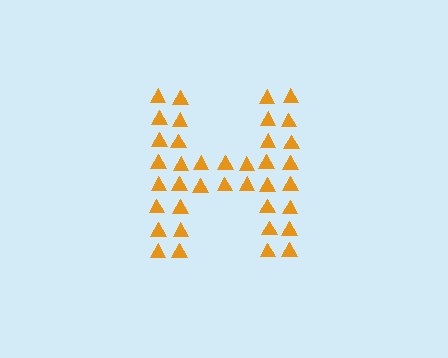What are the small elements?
The small elements are triangles.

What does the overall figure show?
The overall figure shows the letter H.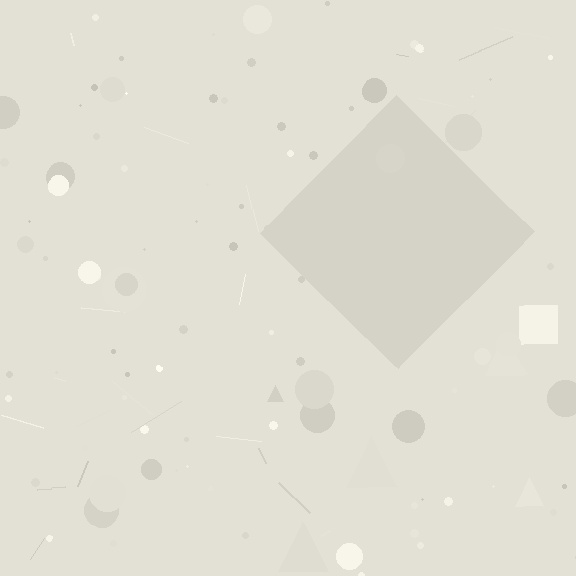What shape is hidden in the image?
A diamond is hidden in the image.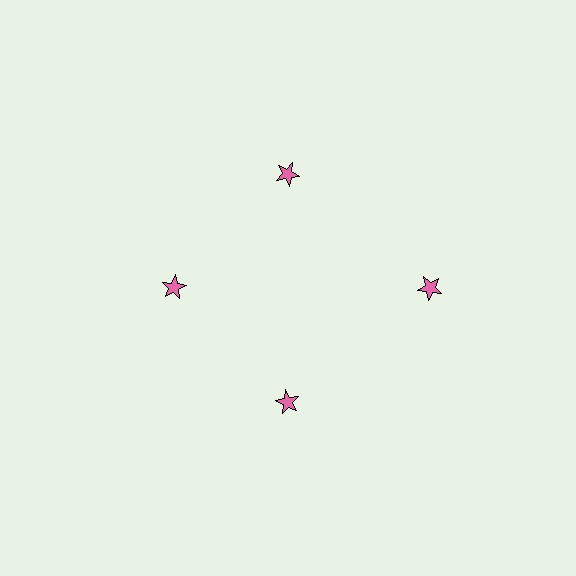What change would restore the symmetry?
The symmetry would be restored by moving it inward, back onto the ring so that all 4 stars sit at equal angles and equal distance from the center.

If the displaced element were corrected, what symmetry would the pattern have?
It would have 4-fold rotational symmetry — the pattern would map onto itself every 90 degrees.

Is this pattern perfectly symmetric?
No. The 4 pink stars are arranged in a ring, but one element near the 3 o'clock position is pushed outward from the center, breaking the 4-fold rotational symmetry.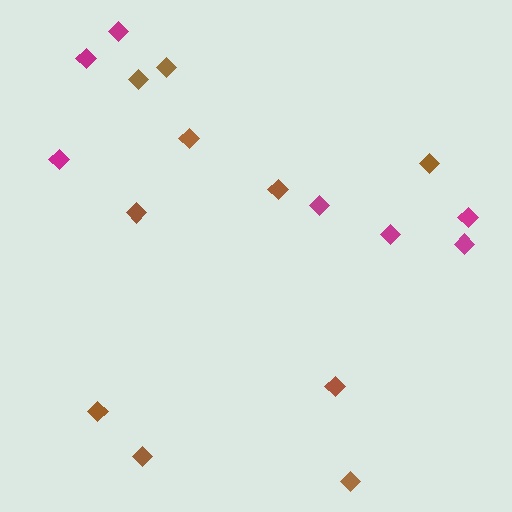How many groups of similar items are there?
There are 2 groups: one group of brown diamonds (10) and one group of magenta diamonds (7).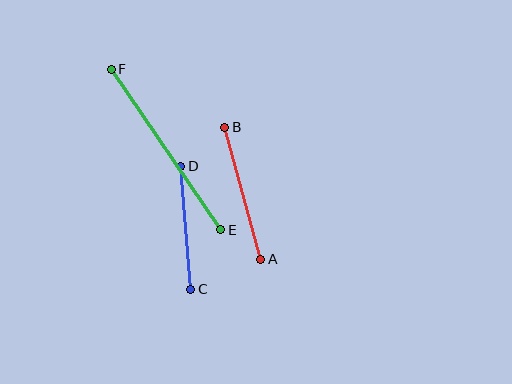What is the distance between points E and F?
The distance is approximately 194 pixels.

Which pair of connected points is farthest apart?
Points E and F are farthest apart.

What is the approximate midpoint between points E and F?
The midpoint is at approximately (166, 149) pixels.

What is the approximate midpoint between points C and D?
The midpoint is at approximately (186, 228) pixels.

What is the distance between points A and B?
The distance is approximately 137 pixels.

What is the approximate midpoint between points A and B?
The midpoint is at approximately (243, 193) pixels.